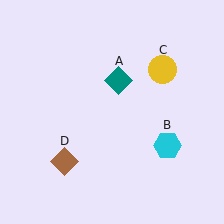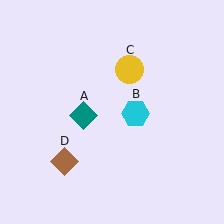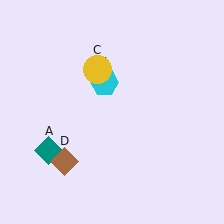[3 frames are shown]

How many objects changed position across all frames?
3 objects changed position: teal diamond (object A), cyan hexagon (object B), yellow circle (object C).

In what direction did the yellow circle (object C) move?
The yellow circle (object C) moved left.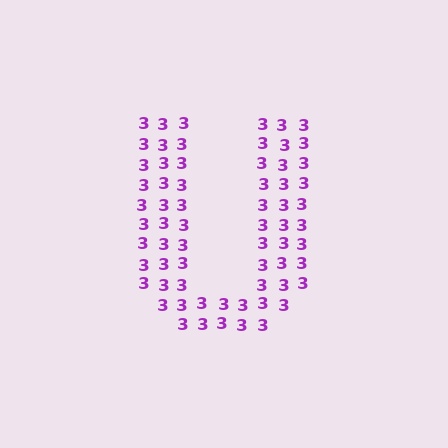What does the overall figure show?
The overall figure shows the letter U.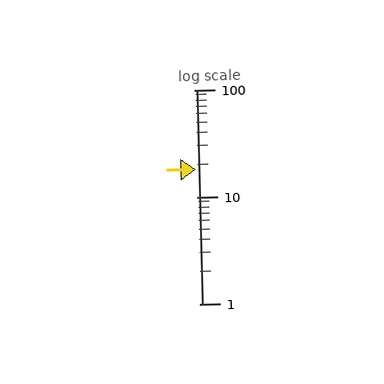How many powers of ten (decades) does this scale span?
The scale spans 2 decades, from 1 to 100.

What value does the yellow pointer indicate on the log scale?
The pointer indicates approximately 18.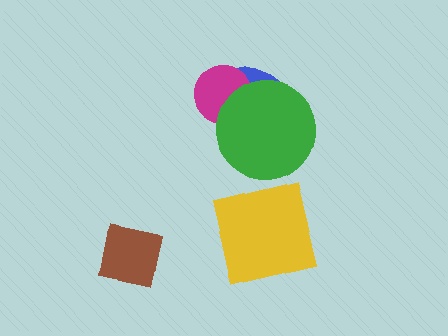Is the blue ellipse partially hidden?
Yes, it is partially covered by another shape.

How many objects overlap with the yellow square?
0 objects overlap with the yellow square.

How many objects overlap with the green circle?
2 objects overlap with the green circle.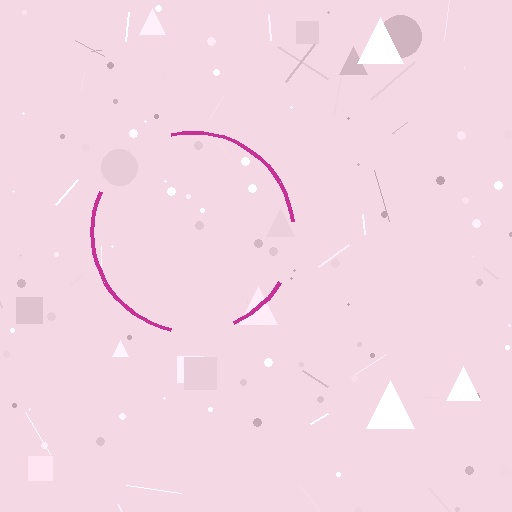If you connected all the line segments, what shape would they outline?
They would outline a circle.